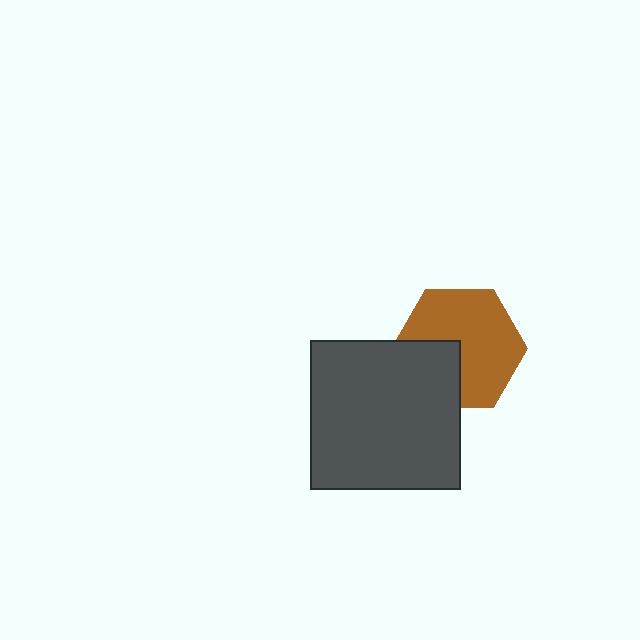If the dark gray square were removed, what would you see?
You would see the complete brown hexagon.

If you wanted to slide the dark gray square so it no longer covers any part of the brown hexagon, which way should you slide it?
Slide it toward the lower-left — that is the most direct way to separate the two shapes.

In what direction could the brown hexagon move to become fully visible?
The brown hexagon could move toward the upper-right. That would shift it out from behind the dark gray square entirely.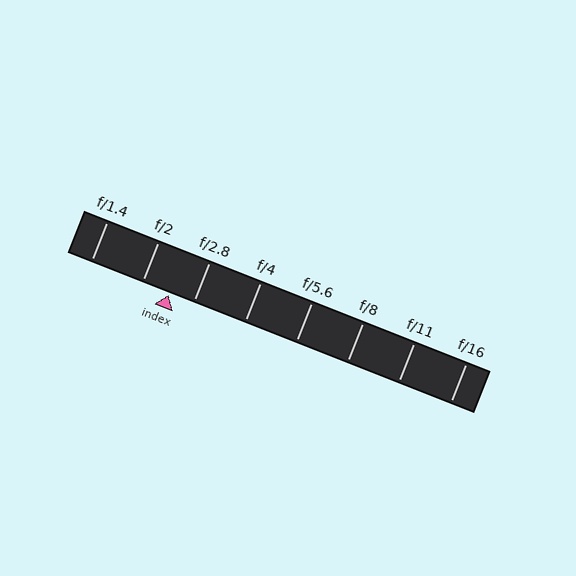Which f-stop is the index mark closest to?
The index mark is closest to f/2.8.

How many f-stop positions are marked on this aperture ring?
There are 8 f-stop positions marked.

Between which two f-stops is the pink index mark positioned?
The index mark is between f/2 and f/2.8.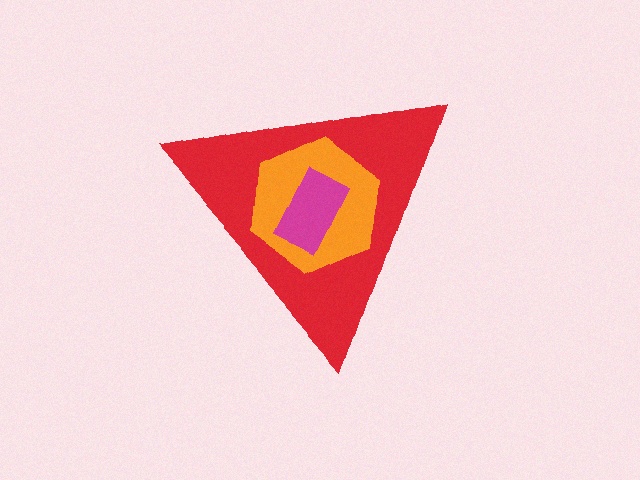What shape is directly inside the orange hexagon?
The magenta rectangle.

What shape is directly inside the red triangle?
The orange hexagon.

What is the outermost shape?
The red triangle.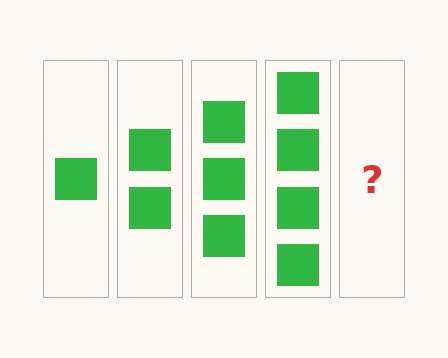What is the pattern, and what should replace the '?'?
The pattern is that each step adds one more square. The '?' should be 5 squares.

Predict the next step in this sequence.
The next step is 5 squares.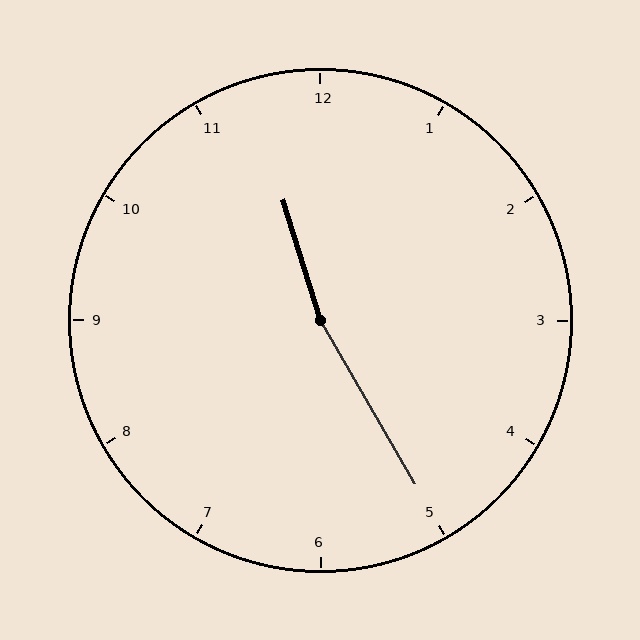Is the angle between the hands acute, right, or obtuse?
It is obtuse.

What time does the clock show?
11:25.